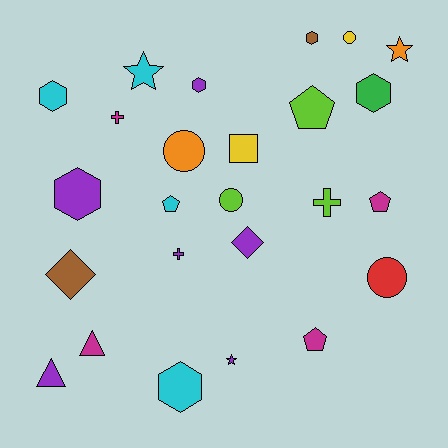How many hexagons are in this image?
There are 6 hexagons.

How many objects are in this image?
There are 25 objects.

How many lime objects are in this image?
There are 3 lime objects.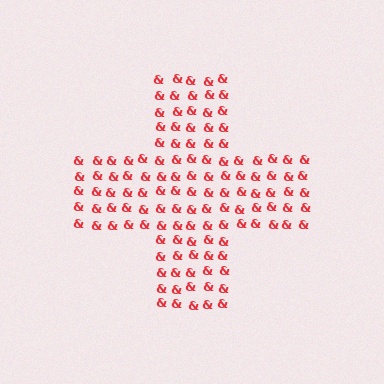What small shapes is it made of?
It is made of small ampersands.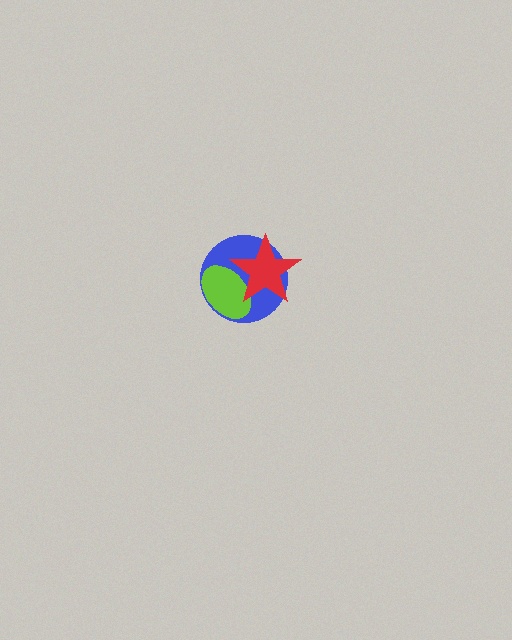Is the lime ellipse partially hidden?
Yes, it is partially covered by another shape.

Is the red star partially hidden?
No, no other shape covers it.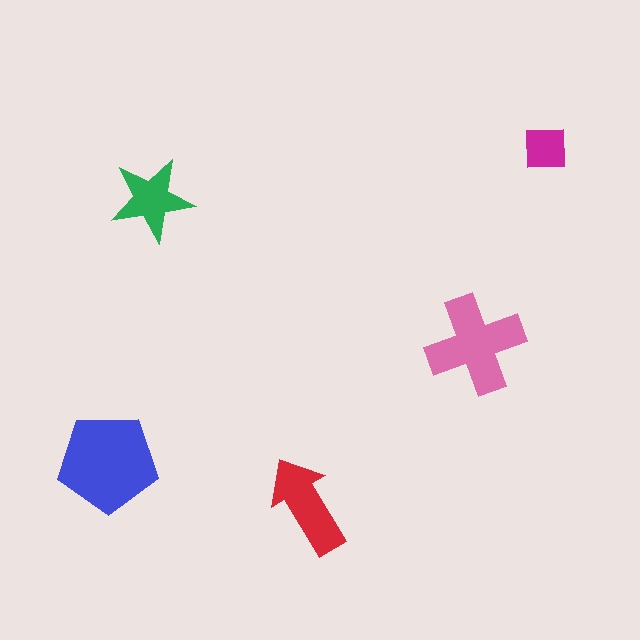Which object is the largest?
The blue pentagon.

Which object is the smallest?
The magenta square.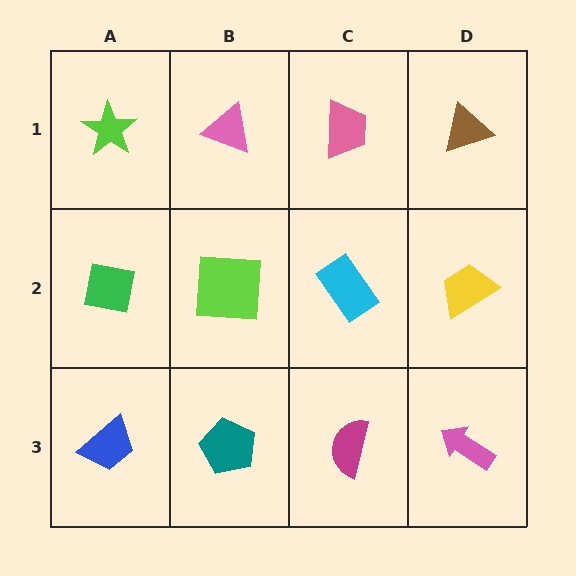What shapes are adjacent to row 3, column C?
A cyan rectangle (row 2, column C), a teal pentagon (row 3, column B), a pink arrow (row 3, column D).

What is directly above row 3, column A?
A green square.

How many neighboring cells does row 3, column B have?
3.